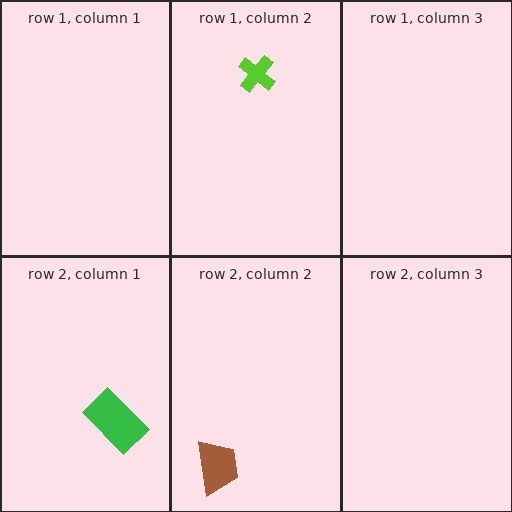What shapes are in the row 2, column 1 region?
The green rectangle.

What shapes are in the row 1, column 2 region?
The lime cross.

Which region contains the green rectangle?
The row 2, column 1 region.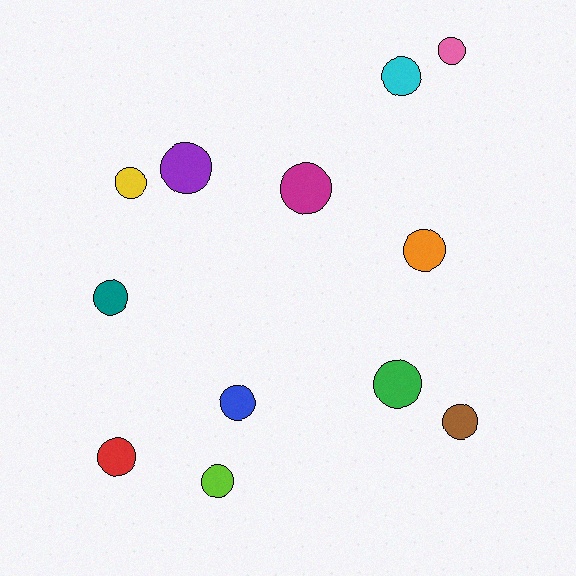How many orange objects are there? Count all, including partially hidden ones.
There is 1 orange object.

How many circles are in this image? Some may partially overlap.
There are 12 circles.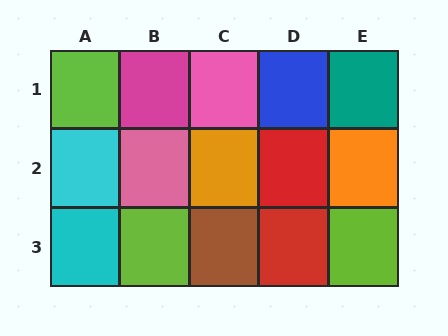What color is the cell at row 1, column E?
Teal.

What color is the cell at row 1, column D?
Blue.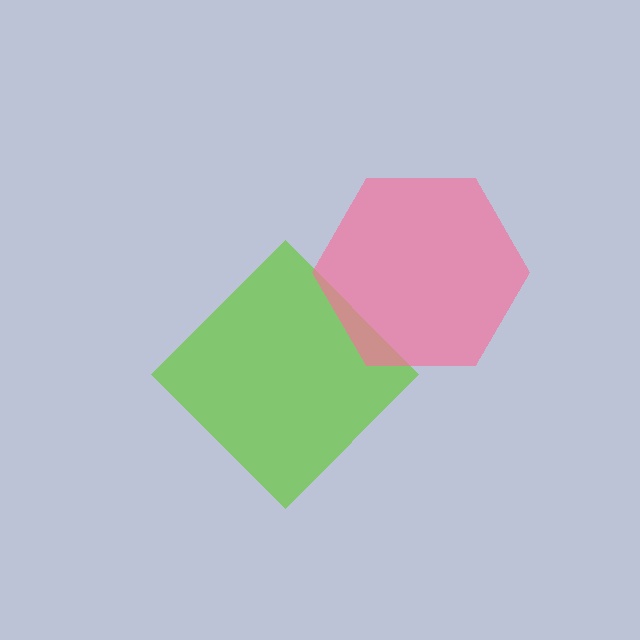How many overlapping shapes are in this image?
There are 2 overlapping shapes in the image.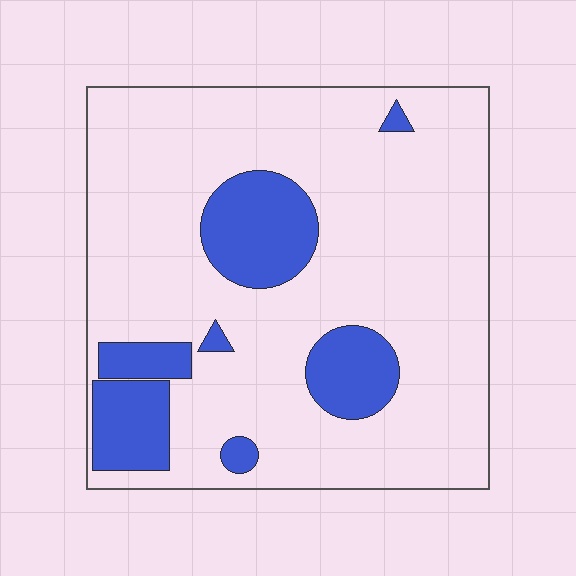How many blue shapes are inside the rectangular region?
7.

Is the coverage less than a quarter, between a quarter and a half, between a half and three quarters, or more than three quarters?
Less than a quarter.